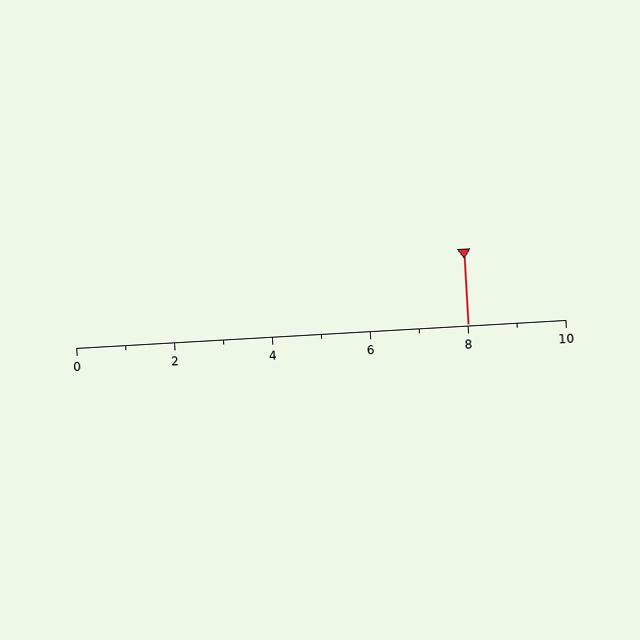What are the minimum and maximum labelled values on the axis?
The axis runs from 0 to 10.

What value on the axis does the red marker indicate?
The marker indicates approximately 8.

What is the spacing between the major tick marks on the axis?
The major ticks are spaced 2 apart.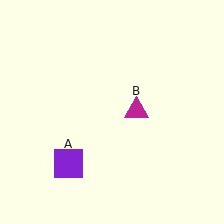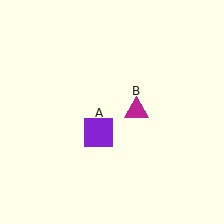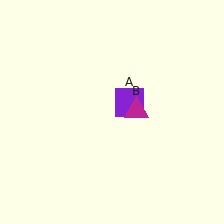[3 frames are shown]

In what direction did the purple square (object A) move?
The purple square (object A) moved up and to the right.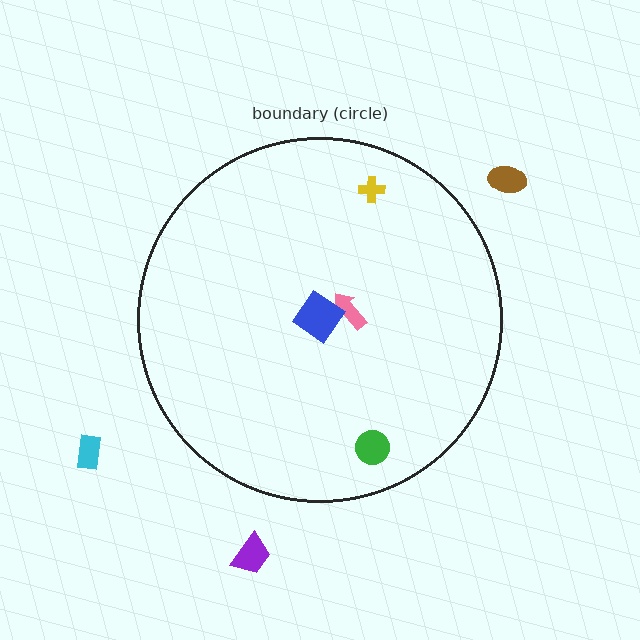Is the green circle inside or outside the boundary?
Inside.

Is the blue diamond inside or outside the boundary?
Inside.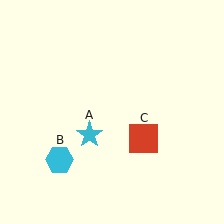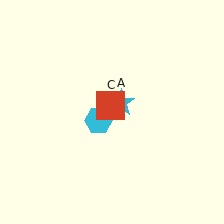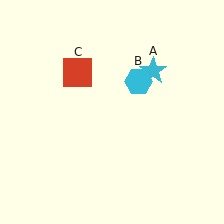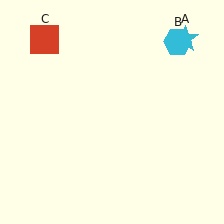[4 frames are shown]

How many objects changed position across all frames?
3 objects changed position: cyan star (object A), cyan hexagon (object B), red square (object C).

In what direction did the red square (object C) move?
The red square (object C) moved up and to the left.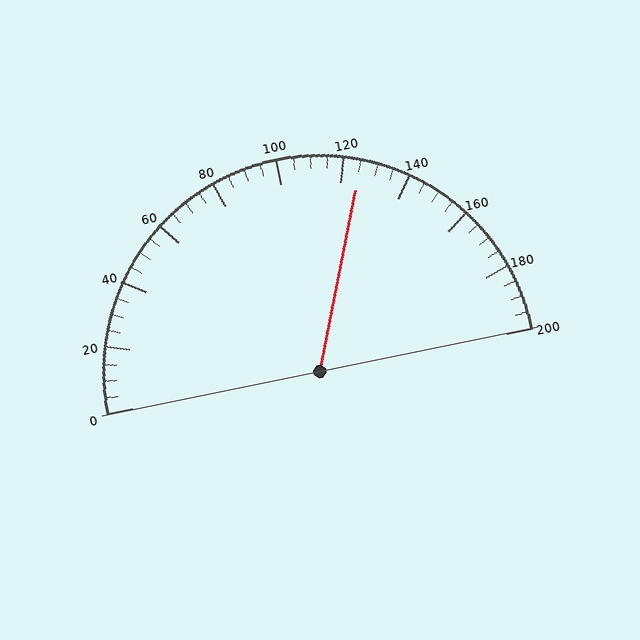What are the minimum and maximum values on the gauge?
The gauge ranges from 0 to 200.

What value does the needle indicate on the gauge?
The needle indicates approximately 125.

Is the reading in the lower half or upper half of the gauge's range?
The reading is in the upper half of the range (0 to 200).